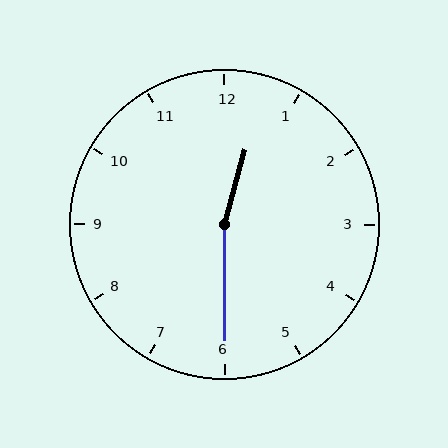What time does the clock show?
12:30.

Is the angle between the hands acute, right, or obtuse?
It is obtuse.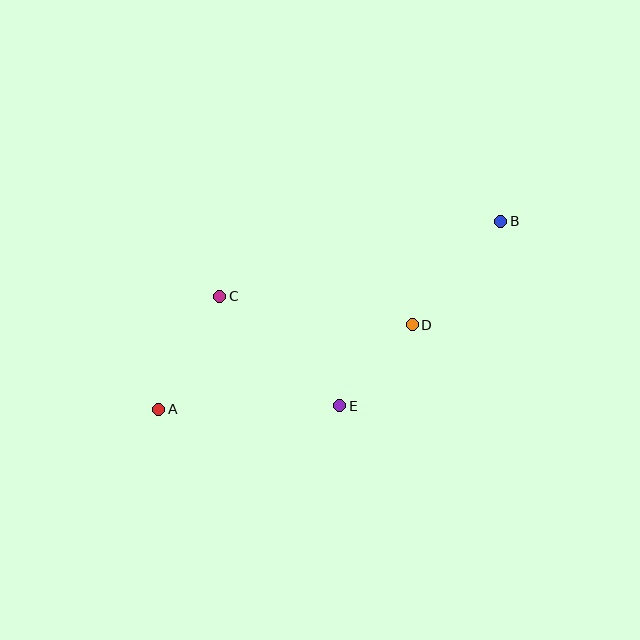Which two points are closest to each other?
Points D and E are closest to each other.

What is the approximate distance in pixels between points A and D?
The distance between A and D is approximately 267 pixels.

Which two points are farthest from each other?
Points A and B are farthest from each other.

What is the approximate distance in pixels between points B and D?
The distance between B and D is approximately 136 pixels.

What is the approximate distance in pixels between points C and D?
The distance between C and D is approximately 194 pixels.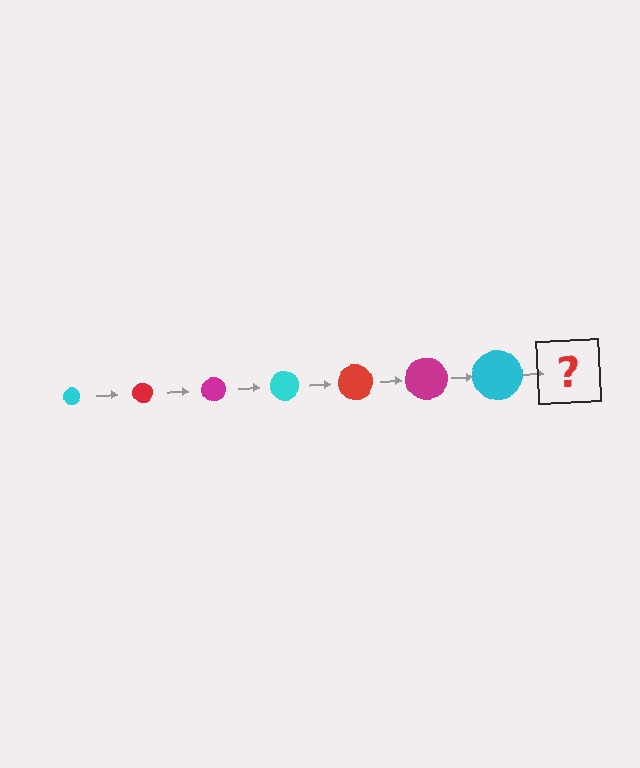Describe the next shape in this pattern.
It should be a red circle, larger than the previous one.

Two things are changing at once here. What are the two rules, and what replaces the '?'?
The two rules are that the circle grows larger each step and the color cycles through cyan, red, and magenta. The '?' should be a red circle, larger than the previous one.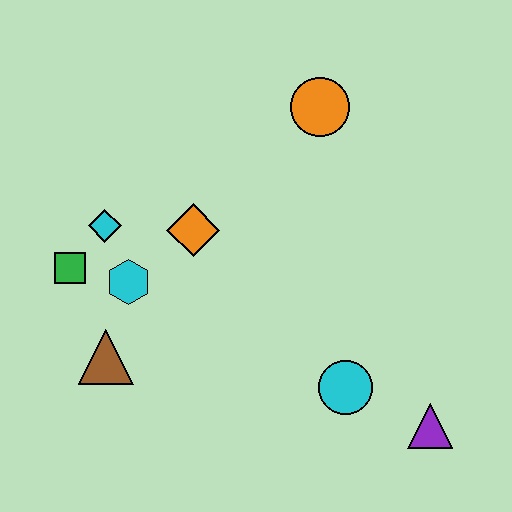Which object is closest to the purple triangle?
The cyan circle is closest to the purple triangle.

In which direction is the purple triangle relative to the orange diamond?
The purple triangle is to the right of the orange diamond.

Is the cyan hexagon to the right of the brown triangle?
Yes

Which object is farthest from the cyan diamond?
The purple triangle is farthest from the cyan diamond.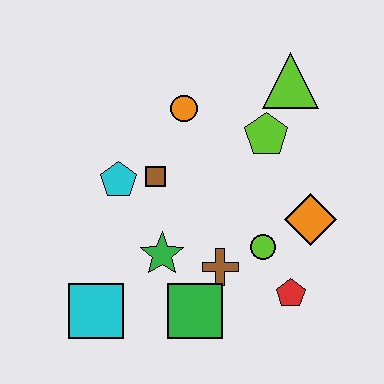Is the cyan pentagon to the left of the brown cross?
Yes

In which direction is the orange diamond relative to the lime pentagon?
The orange diamond is below the lime pentagon.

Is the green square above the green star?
No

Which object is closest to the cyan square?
The green star is closest to the cyan square.